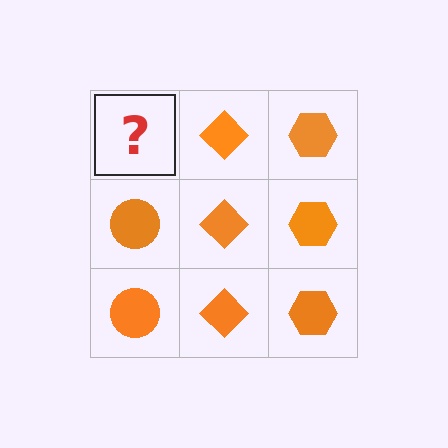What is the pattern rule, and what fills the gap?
The rule is that each column has a consistent shape. The gap should be filled with an orange circle.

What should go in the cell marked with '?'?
The missing cell should contain an orange circle.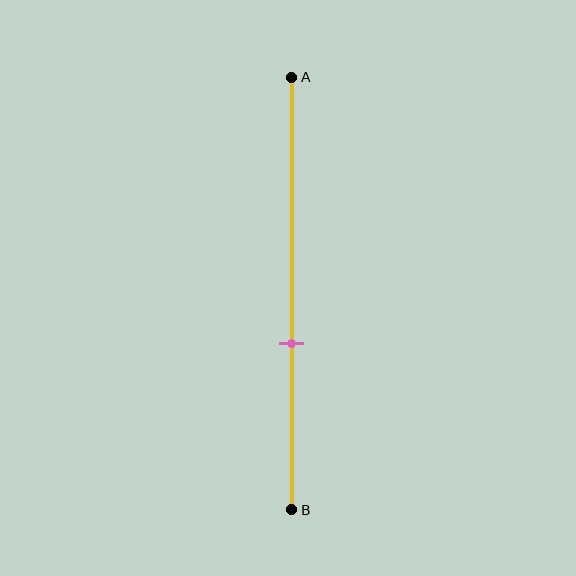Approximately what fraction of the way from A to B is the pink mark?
The pink mark is approximately 60% of the way from A to B.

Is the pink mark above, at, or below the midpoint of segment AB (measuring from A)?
The pink mark is below the midpoint of segment AB.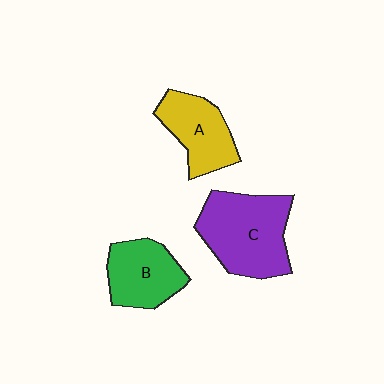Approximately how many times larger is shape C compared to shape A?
Approximately 1.5 times.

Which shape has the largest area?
Shape C (purple).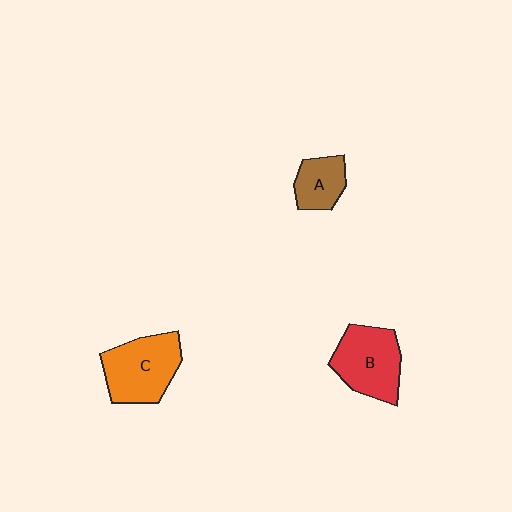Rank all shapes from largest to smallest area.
From largest to smallest: C (orange), B (red), A (brown).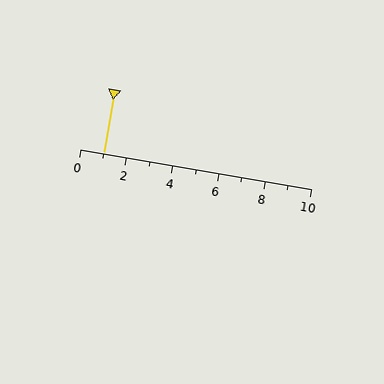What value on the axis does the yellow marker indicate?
The marker indicates approximately 1.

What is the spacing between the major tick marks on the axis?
The major ticks are spaced 2 apart.